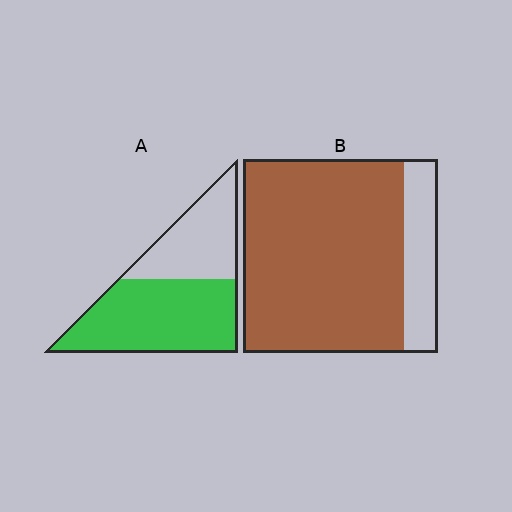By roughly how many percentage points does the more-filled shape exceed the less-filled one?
By roughly 20 percentage points (B over A).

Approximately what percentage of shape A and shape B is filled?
A is approximately 60% and B is approximately 85%.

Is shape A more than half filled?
Yes.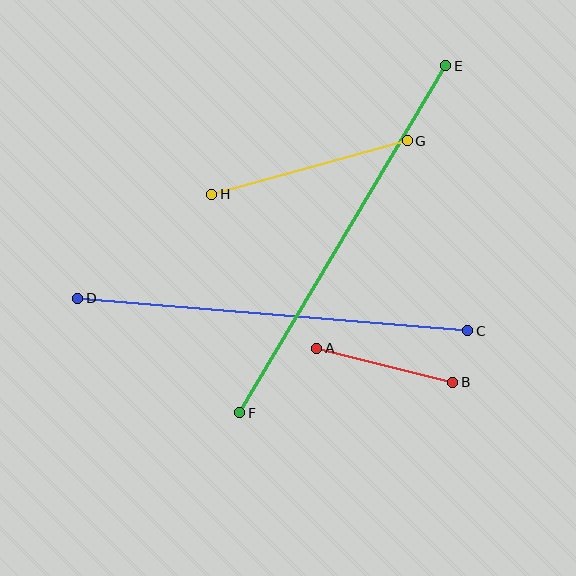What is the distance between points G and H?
The distance is approximately 203 pixels.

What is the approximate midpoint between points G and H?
The midpoint is at approximately (309, 167) pixels.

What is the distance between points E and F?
The distance is approximately 404 pixels.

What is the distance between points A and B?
The distance is approximately 140 pixels.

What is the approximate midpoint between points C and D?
The midpoint is at approximately (273, 315) pixels.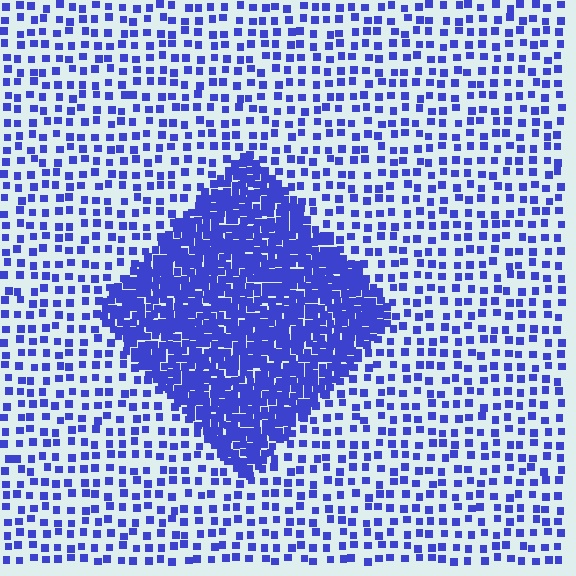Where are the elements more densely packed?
The elements are more densely packed inside the diamond boundary.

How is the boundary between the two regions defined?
The boundary is defined by a change in element density (approximately 3.2x ratio). All elements are the same color, size, and shape.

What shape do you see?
I see a diamond.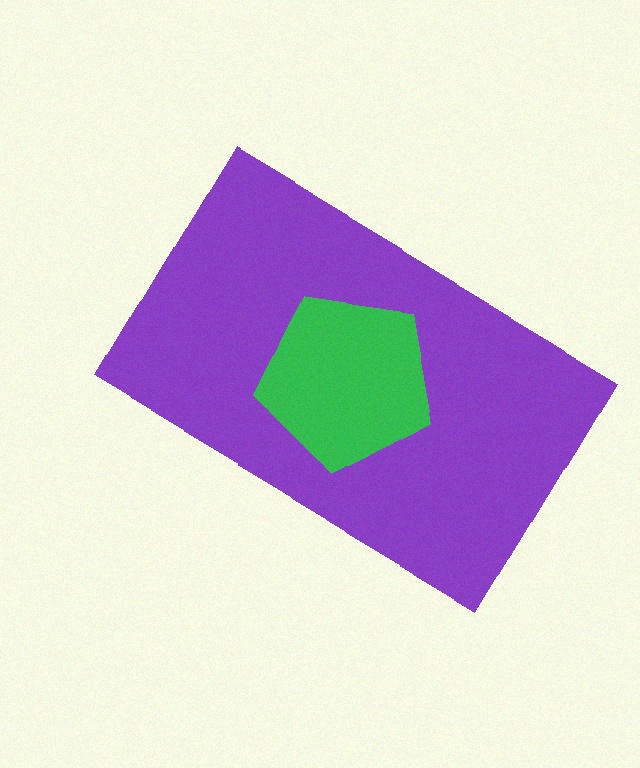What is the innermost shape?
The green pentagon.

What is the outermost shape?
The purple rectangle.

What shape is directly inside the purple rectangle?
The green pentagon.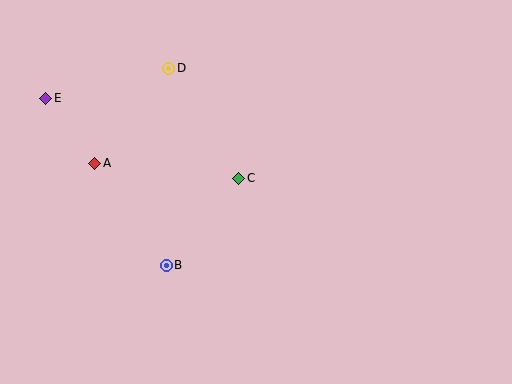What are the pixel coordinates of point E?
Point E is at (46, 98).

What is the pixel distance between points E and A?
The distance between E and A is 82 pixels.